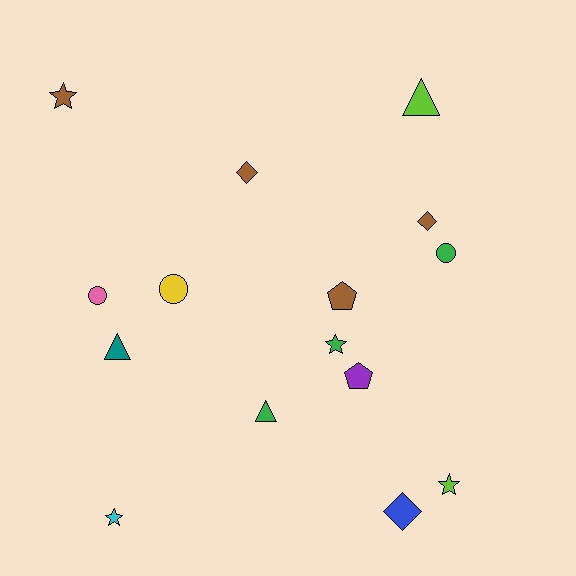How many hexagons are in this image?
There are no hexagons.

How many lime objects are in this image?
There are 2 lime objects.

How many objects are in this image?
There are 15 objects.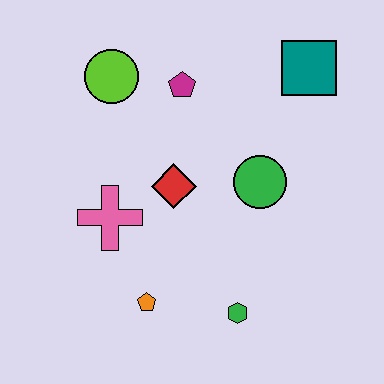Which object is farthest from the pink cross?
The teal square is farthest from the pink cross.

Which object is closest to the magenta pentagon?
The lime circle is closest to the magenta pentagon.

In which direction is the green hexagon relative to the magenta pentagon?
The green hexagon is below the magenta pentagon.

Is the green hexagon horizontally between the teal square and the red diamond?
Yes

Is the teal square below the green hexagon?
No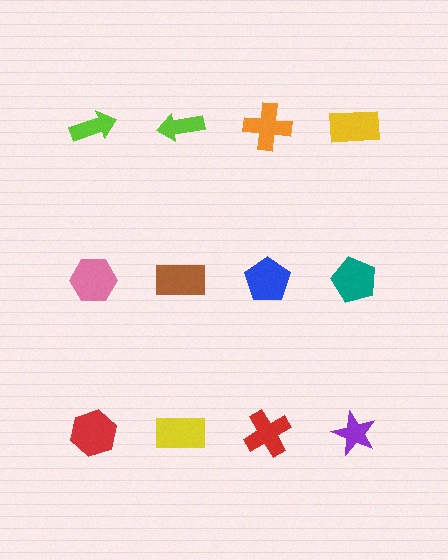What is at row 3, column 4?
A purple star.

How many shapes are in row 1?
4 shapes.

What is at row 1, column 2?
A lime arrow.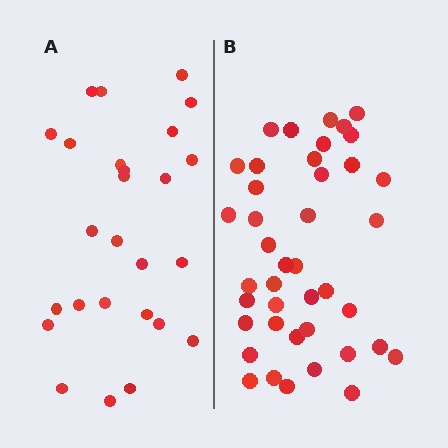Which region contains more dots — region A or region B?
Region B (the right region) has more dots.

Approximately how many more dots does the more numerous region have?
Region B has approximately 15 more dots than region A.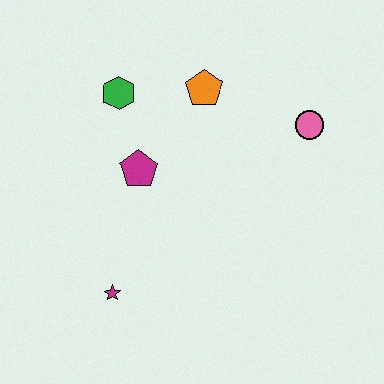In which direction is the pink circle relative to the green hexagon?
The pink circle is to the right of the green hexagon.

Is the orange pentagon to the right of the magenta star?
Yes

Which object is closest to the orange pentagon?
The green hexagon is closest to the orange pentagon.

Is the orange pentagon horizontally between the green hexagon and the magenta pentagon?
No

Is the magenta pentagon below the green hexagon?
Yes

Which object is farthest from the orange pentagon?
The magenta star is farthest from the orange pentagon.